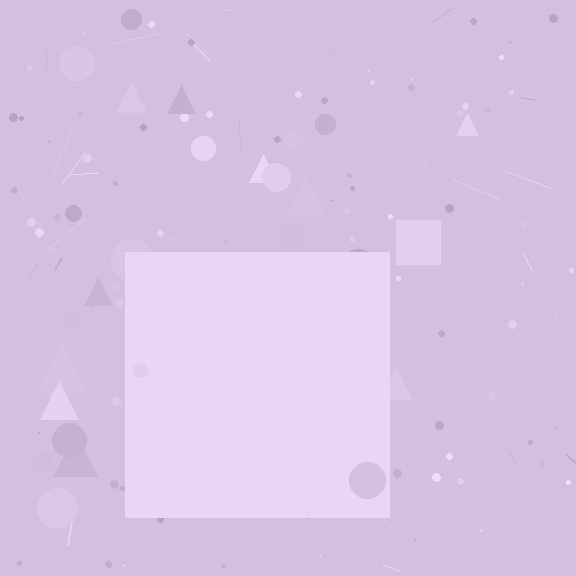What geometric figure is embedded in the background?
A square is embedded in the background.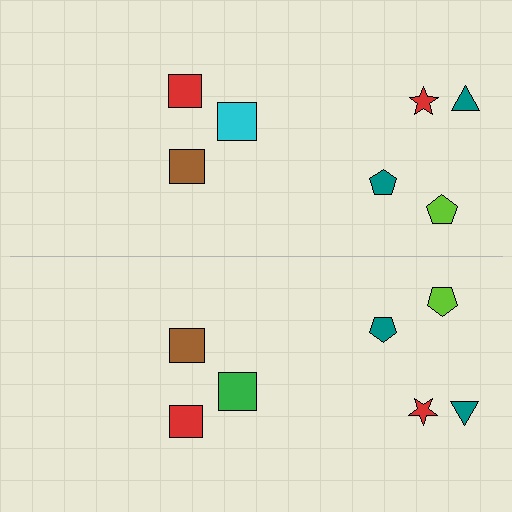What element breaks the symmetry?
The green square on the bottom side breaks the symmetry — its mirror counterpart is cyan.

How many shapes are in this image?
There are 14 shapes in this image.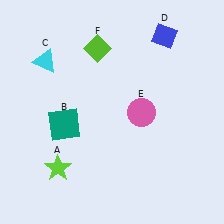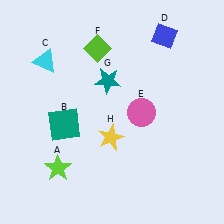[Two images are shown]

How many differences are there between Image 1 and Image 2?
There are 2 differences between the two images.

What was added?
A teal star (G), a yellow star (H) were added in Image 2.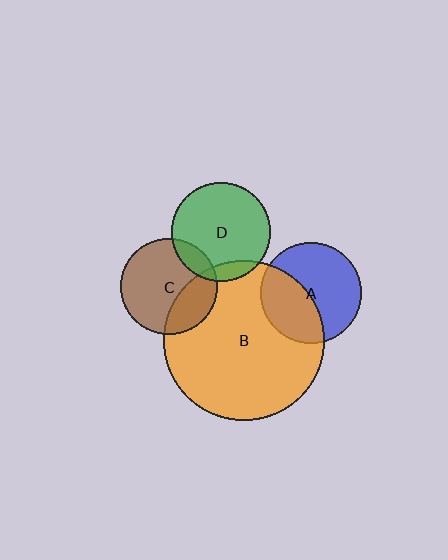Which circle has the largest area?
Circle B (orange).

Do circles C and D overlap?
Yes.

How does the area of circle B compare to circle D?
Approximately 2.6 times.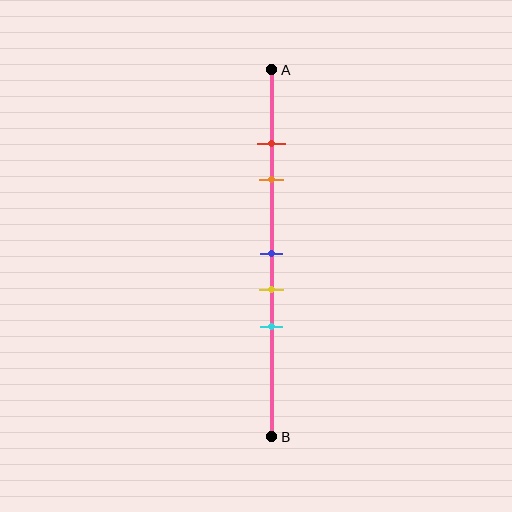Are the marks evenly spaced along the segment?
No, the marks are not evenly spaced.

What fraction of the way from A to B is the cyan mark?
The cyan mark is approximately 70% (0.7) of the way from A to B.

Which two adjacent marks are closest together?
The red and orange marks are the closest adjacent pair.